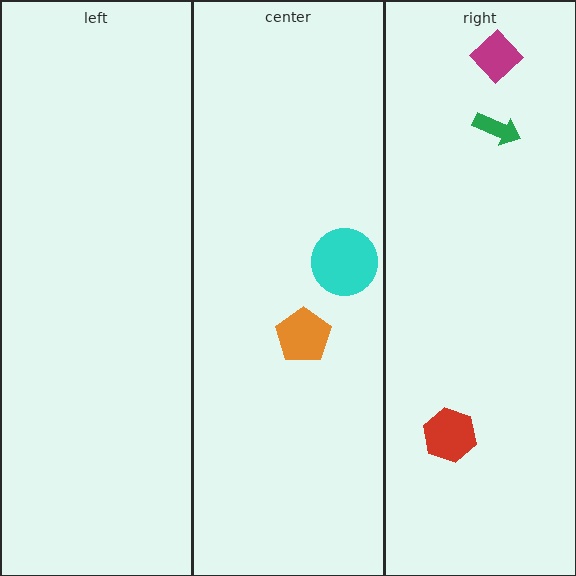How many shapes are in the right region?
3.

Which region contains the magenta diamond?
The right region.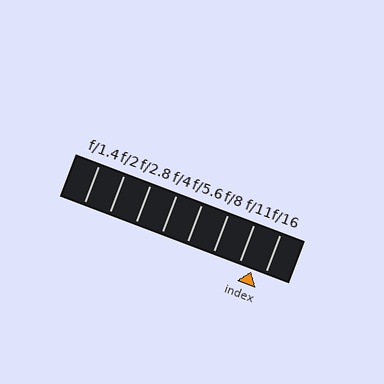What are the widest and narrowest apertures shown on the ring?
The widest aperture shown is f/1.4 and the narrowest is f/16.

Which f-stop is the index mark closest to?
The index mark is closest to f/16.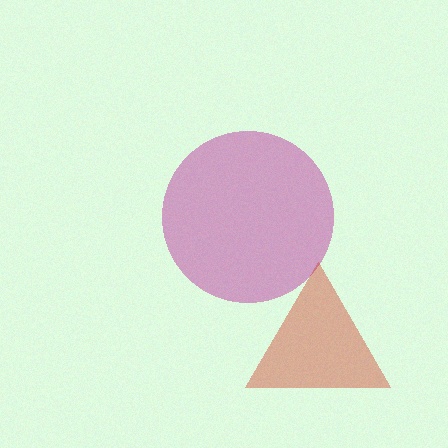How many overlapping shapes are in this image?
There are 2 overlapping shapes in the image.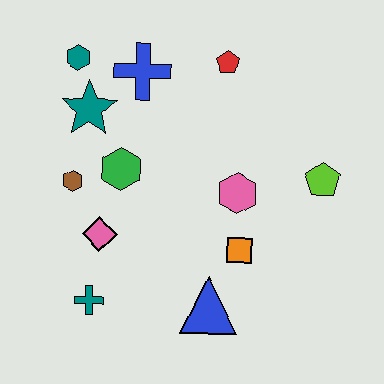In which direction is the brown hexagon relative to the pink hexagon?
The brown hexagon is to the left of the pink hexagon.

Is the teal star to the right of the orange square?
No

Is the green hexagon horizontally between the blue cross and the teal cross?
Yes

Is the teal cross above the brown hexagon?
No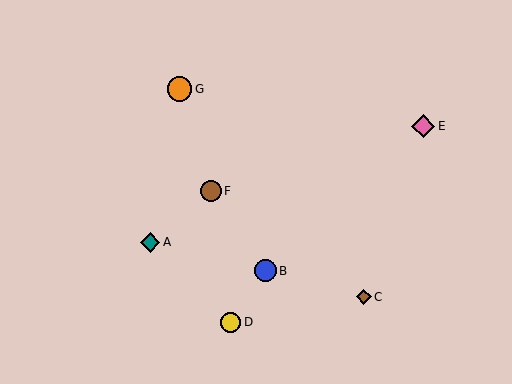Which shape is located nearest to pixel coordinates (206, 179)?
The brown circle (labeled F) at (211, 191) is nearest to that location.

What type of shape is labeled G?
Shape G is an orange circle.